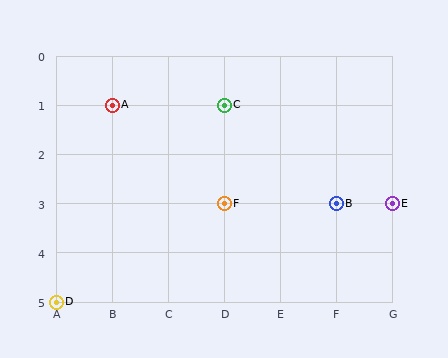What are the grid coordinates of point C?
Point C is at grid coordinates (D, 1).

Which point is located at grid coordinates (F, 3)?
Point B is at (F, 3).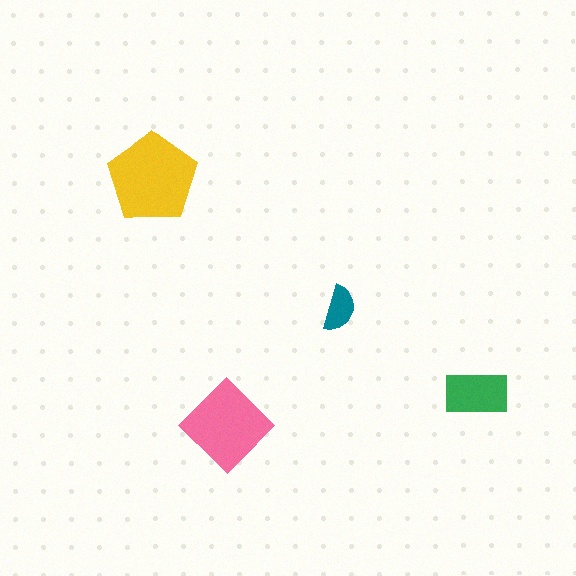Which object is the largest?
The yellow pentagon.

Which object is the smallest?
The teal semicircle.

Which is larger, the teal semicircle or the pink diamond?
The pink diamond.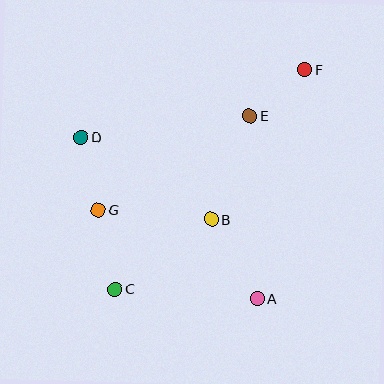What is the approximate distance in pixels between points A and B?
The distance between A and B is approximately 92 pixels.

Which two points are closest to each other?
Points E and F are closest to each other.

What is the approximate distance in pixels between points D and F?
The distance between D and F is approximately 234 pixels.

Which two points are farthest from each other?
Points C and F are farthest from each other.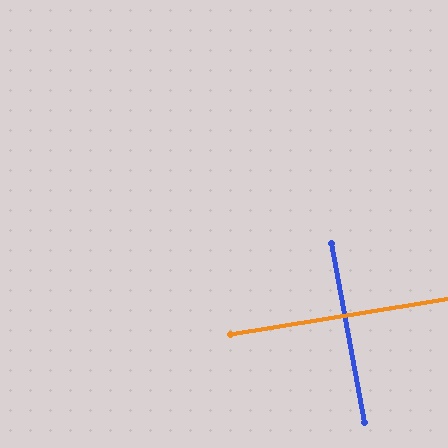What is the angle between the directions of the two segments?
Approximately 89 degrees.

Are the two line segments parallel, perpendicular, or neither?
Perpendicular — they meet at approximately 89°.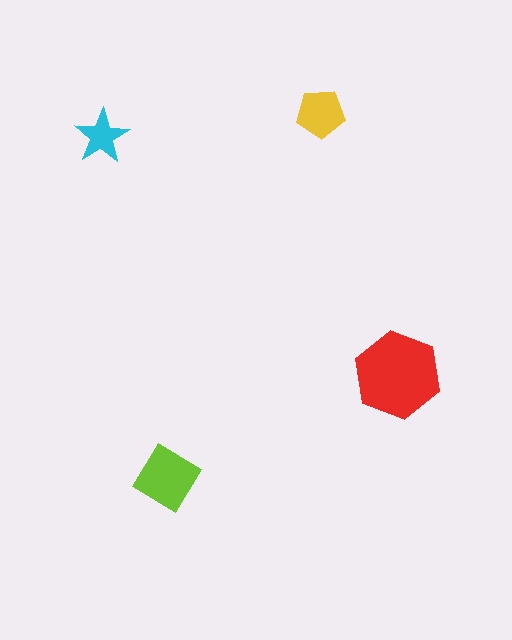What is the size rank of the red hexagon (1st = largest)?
1st.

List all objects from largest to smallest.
The red hexagon, the lime diamond, the yellow pentagon, the cyan star.